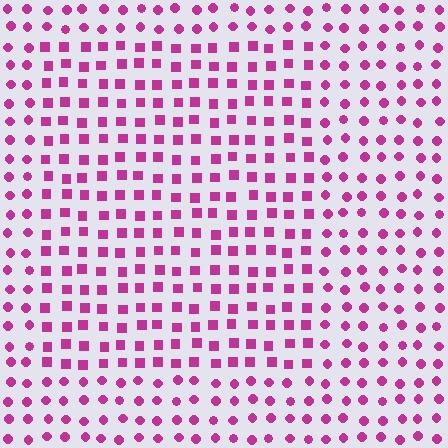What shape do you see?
I see a rectangle.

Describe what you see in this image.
The image is filled with small magenta elements arranged in a uniform grid. A rectangle-shaped region contains squares, while the surrounding area contains circles. The boundary is defined purely by the change in element shape.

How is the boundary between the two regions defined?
The boundary is defined by a change in element shape: squares inside vs. circles outside. All elements share the same color and spacing.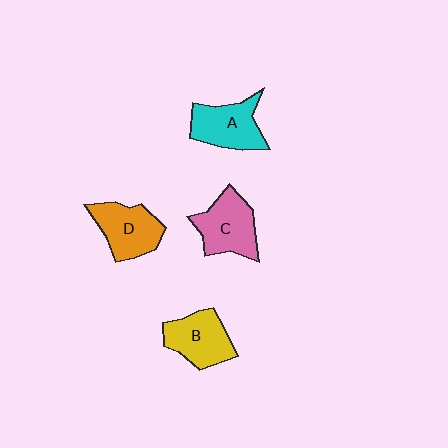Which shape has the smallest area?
Shape B (yellow).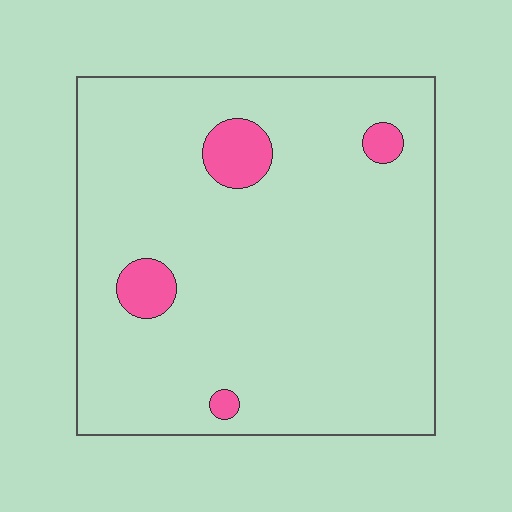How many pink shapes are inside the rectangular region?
4.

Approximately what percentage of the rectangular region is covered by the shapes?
Approximately 5%.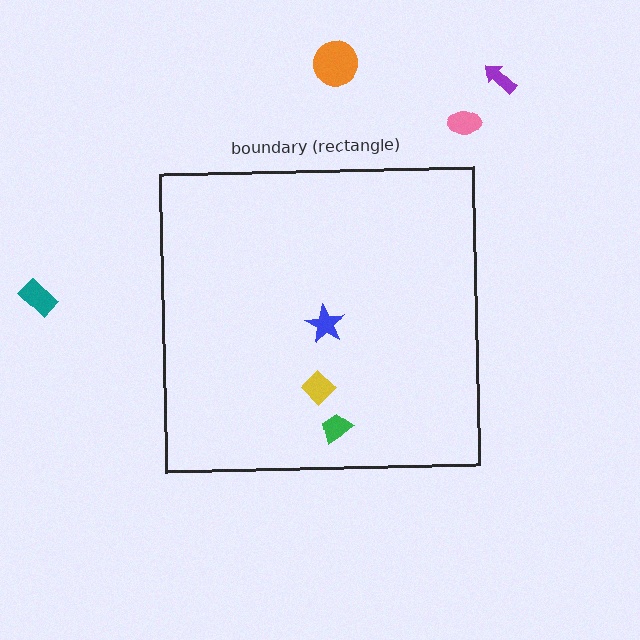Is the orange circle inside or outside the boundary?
Outside.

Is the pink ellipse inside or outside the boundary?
Outside.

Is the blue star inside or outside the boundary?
Inside.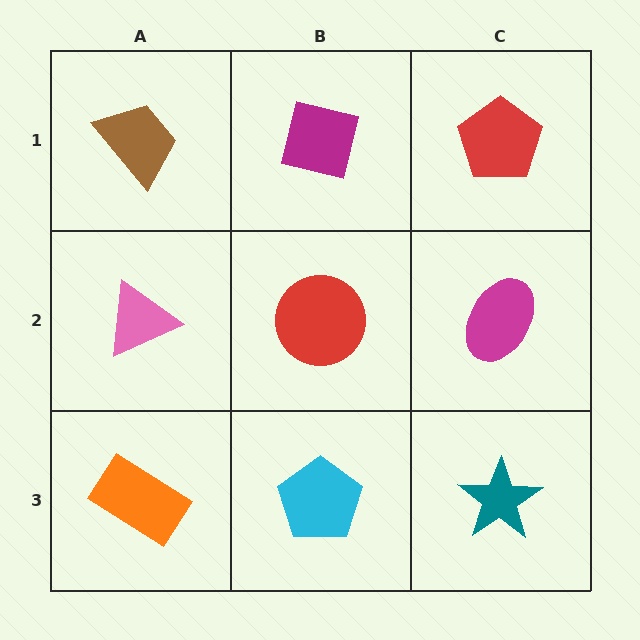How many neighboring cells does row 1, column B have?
3.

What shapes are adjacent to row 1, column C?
A magenta ellipse (row 2, column C), a magenta square (row 1, column B).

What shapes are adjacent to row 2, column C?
A red pentagon (row 1, column C), a teal star (row 3, column C), a red circle (row 2, column B).